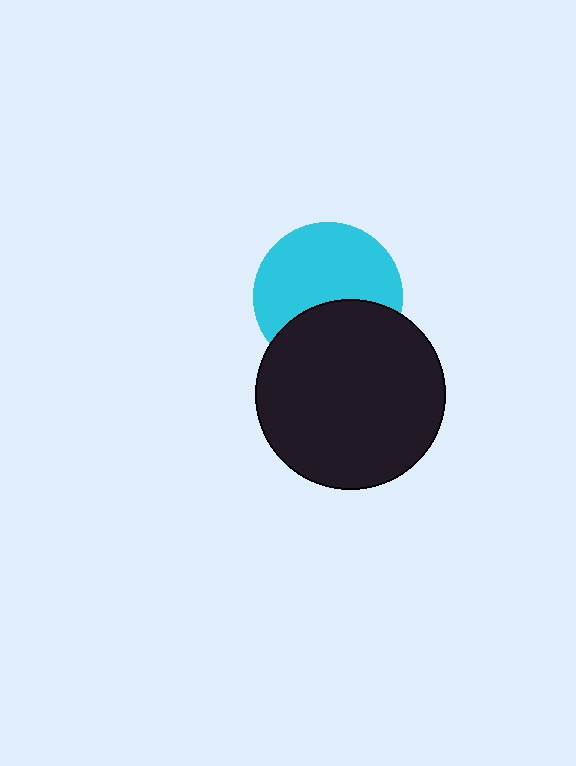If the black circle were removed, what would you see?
You would see the complete cyan circle.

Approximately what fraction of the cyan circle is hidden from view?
Roughly 38% of the cyan circle is hidden behind the black circle.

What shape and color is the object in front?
The object in front is a black circle.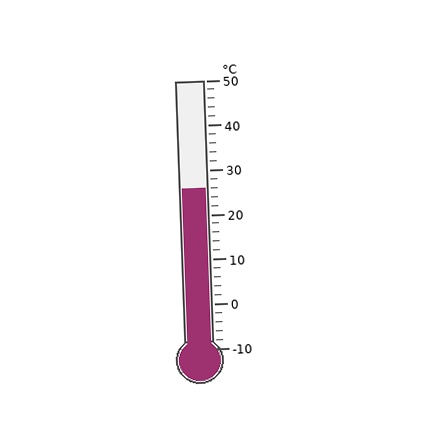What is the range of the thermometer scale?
The thermometer scale ranges from -10°C to 50°C.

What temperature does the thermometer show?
The thermometer shows approximately 26°C.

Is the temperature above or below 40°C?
The temperature is below 40°C.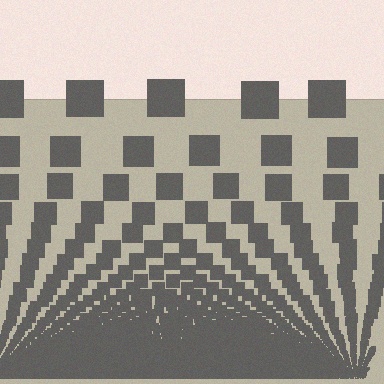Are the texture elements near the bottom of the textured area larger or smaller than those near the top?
Smaller. The gradient is inverted — elements near the bottom are smaller and denser.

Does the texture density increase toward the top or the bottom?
Density increases toward the bottom.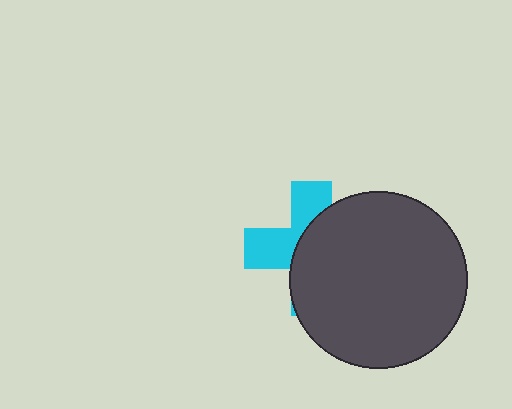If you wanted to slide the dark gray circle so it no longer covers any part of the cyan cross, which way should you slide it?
Slide it right — that is the most direct way to separate the two shapes.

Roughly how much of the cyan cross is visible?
A small part of it is visible (roughly 40%).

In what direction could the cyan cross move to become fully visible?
The cyan cross could move left. That would shift it out from behind the dark gray circle entirely.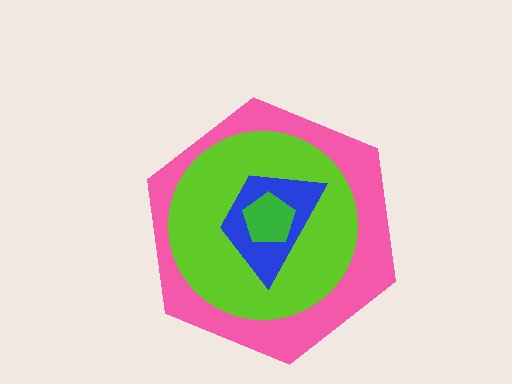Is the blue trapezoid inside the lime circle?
Yes.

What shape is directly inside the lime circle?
The blue trapezoid.